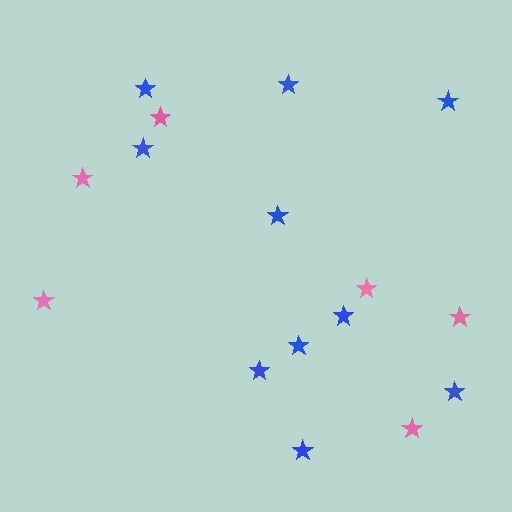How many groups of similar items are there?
There are 2 groups: one group of pink stars (6) and one group of blue stars (10).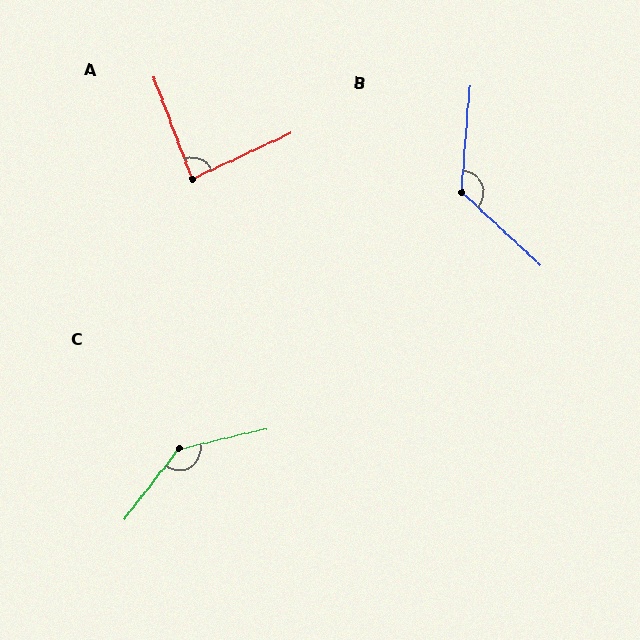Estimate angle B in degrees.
Approximately 128 degrees.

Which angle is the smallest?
A, at approximately 86 degrees.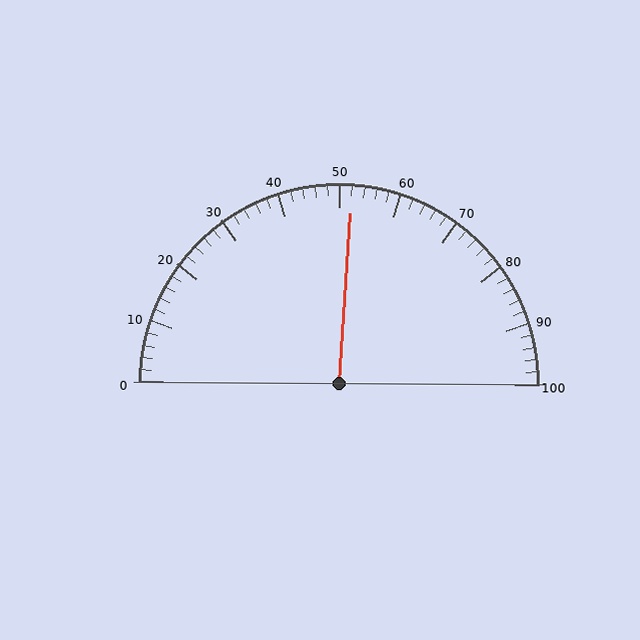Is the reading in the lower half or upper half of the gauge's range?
The reading is in the upper half of the range (0 to 100).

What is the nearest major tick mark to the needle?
The nearest major tick mark is 50.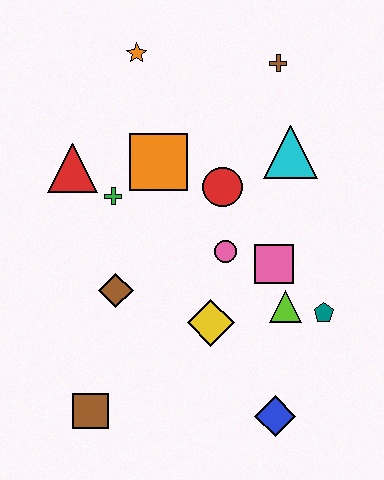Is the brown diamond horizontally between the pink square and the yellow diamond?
No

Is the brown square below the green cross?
Yes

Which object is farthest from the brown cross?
The brown square is farthest from the brown cross.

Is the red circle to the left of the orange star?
No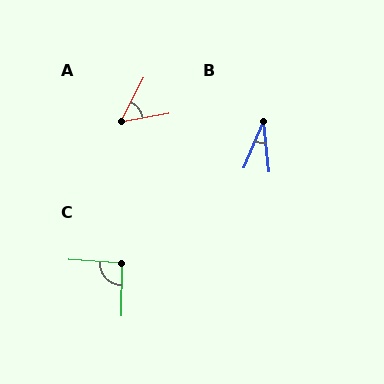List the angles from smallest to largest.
B (29°), A (53°), C (94°).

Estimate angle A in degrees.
Approximately 53 degrees.